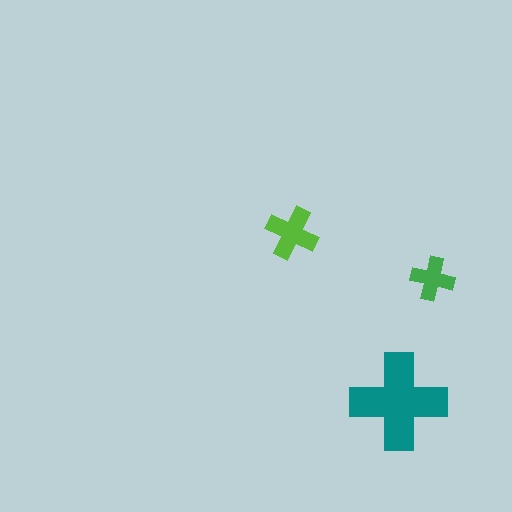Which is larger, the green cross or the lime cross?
The lime one.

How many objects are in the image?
There are 3 objects in the image.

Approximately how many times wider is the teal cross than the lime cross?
About 2 times wider.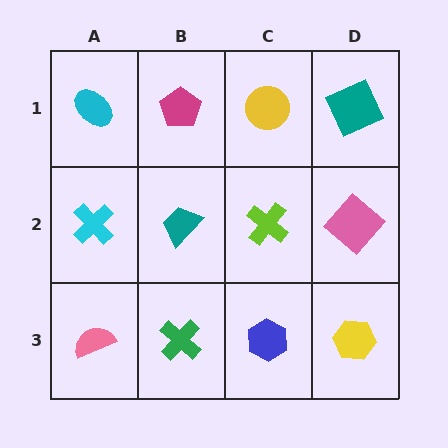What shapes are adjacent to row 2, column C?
A yellow circle (row 1, column C), a blue hexagon (row 3, column C), a teal trapezoid (row 2, column B), a pink diamond (row 2, column D).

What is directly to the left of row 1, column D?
A yellow circle.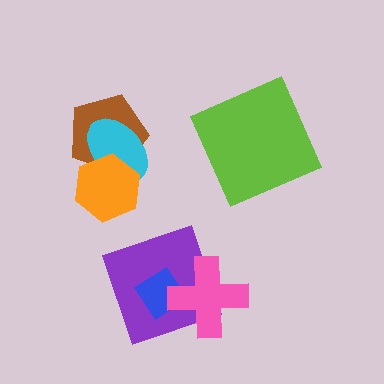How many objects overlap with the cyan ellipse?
2 objects overlap with the cyan ellipse.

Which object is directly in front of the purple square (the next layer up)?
The blue diamond is directly in front of the purple square.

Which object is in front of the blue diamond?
The pink cross is in front of the blue diamond.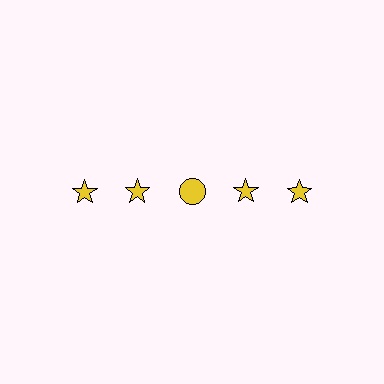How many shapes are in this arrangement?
There are 5 shapes arranged in a grid pattern.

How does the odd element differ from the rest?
It has a different shape: circle instead of star.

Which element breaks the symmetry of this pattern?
The yellow circle in the top row, center column breaks the symmetry. All other shapes are yellow stars.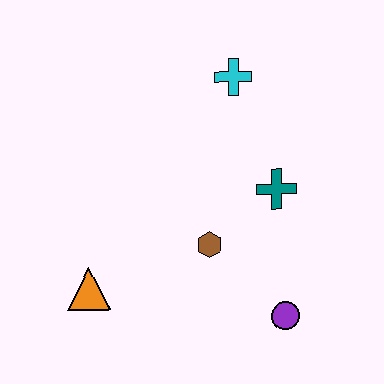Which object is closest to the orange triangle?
The brown hexagon is closest to the orange triangle.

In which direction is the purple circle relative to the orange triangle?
The purple circle is to the right of the orange triangle.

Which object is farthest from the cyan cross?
The orange triangle is farthest from the cyan cross.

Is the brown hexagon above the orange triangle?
Yes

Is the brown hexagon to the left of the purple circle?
Yes